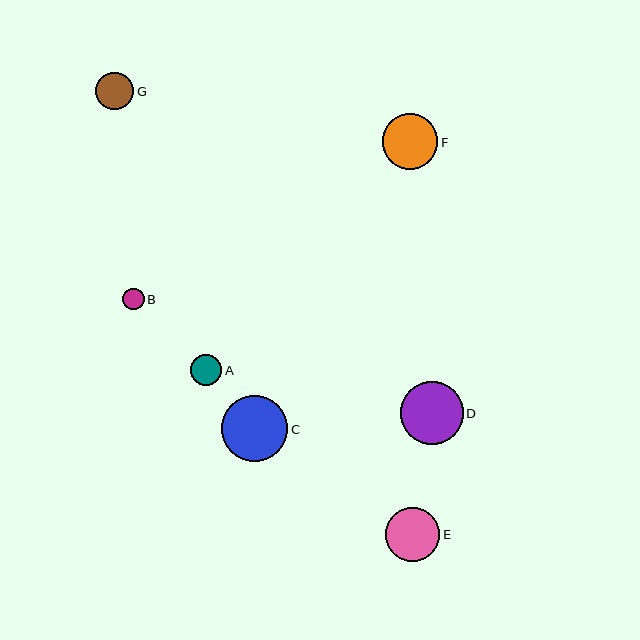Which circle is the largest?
Circle C is the largest with a size of approximately 66 pixels.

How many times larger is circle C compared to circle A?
Circle C is approximately 2.1 times the size of circle A.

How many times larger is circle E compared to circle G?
Circle E is approximately 1.4 times the size of circle G.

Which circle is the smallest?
Circle B is the smallest with a size of approximately 21 pixels.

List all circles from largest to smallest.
From largest to smallest: C, D, F, E, G, A, B.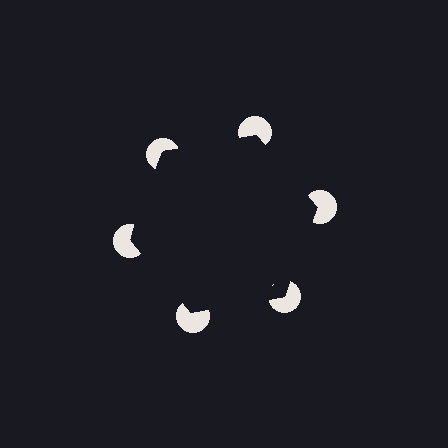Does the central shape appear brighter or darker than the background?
It typically appears slightly darker than the background, even though no actual brightness change is drawn.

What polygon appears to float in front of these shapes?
An illusory hexagon — its edges are inferred from the aligned wedge cuts in the pac-man discs, not physically drawn.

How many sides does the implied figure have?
6 sides.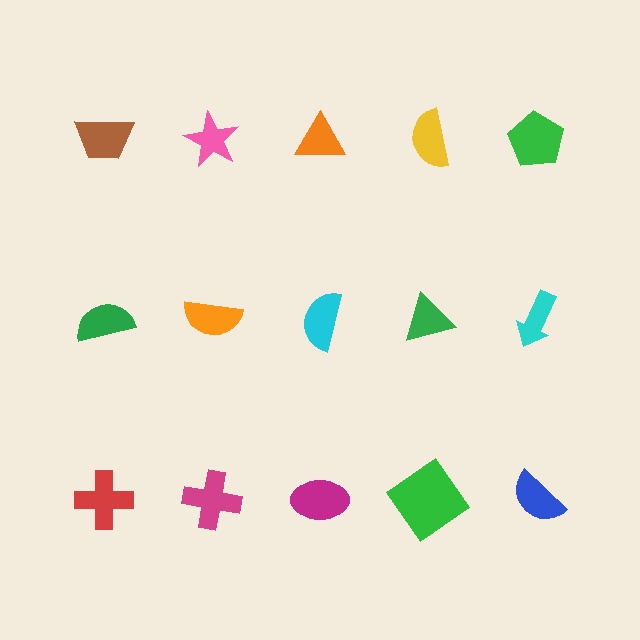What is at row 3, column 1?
A red cross.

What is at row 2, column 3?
A cyan semicircle.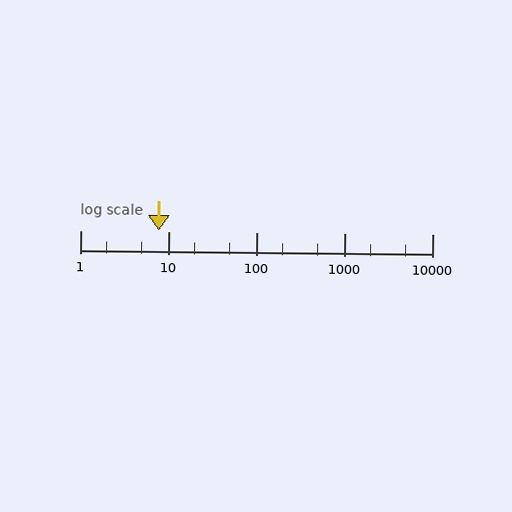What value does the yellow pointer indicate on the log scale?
The pointer indicates approximately 7.9.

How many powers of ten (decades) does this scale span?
The scale spans 4 decades, from 1 to 10000.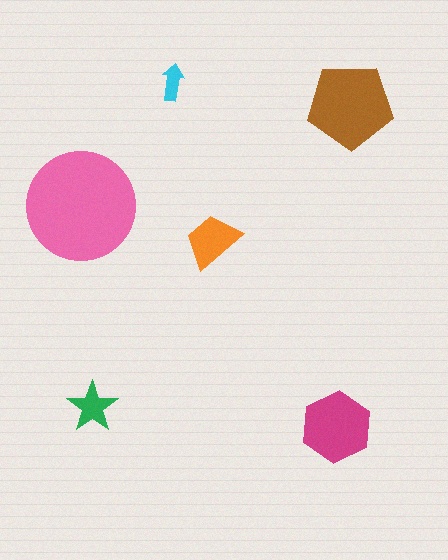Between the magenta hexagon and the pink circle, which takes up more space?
The pink circle.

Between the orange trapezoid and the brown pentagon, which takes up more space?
The brown pentagon.